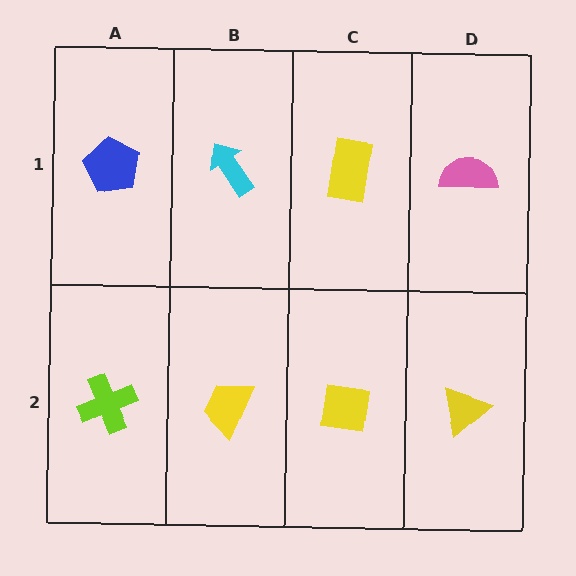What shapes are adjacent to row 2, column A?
A blue pentagon (row 1, column A), a yellow trapezoid (row 2, column B).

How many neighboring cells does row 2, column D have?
2.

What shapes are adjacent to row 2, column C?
A yellow rectangle (row 1, column C), a yellow trapezoid (row 2, column B), a yellow triangle (row 2, column D).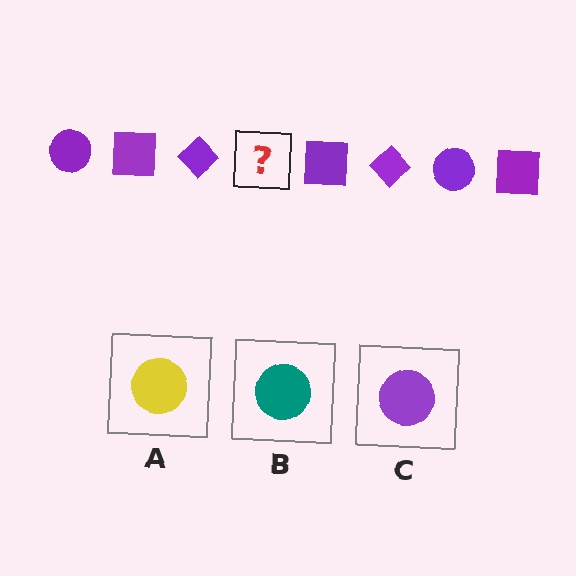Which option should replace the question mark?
Option C.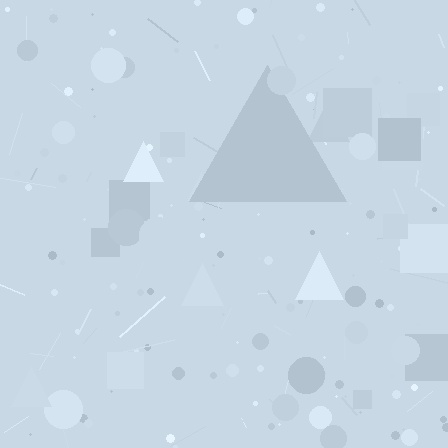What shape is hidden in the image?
A triangle is hidden in the image.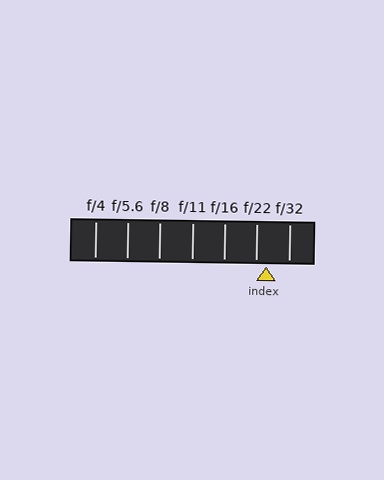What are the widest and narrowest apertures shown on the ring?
The widest aperture shown is f/4 and the narrowest is f/32.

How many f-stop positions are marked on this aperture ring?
There are 7 f-stop positions marked.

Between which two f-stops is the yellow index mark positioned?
The index mark is between f/22 and f/32.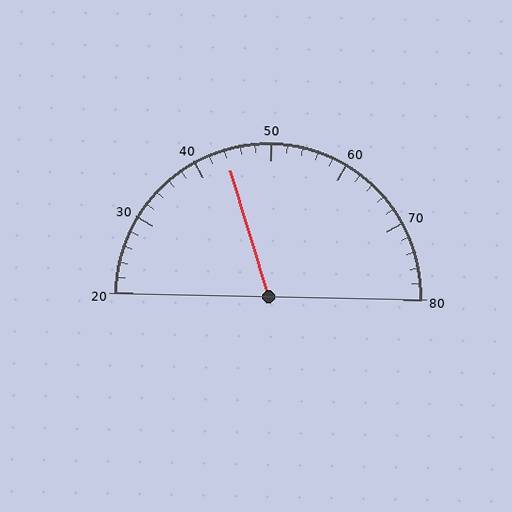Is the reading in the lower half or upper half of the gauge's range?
The reading is in the lower half of the range (20 to 80).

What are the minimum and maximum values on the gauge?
The gauge ranges from 20 to 80.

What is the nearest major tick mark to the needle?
The nearest major tick mark is 40.